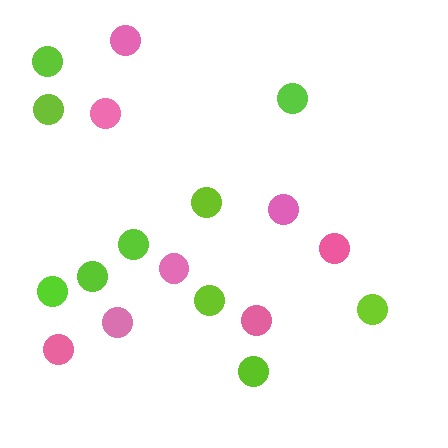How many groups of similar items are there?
There are 2 groups: one group of lime circles (10) and one group of pink circles (8).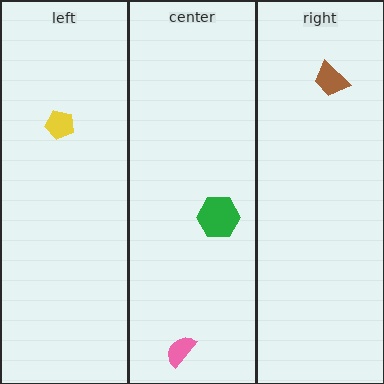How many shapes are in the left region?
1.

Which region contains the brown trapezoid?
The right region.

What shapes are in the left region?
The yellow pentagon.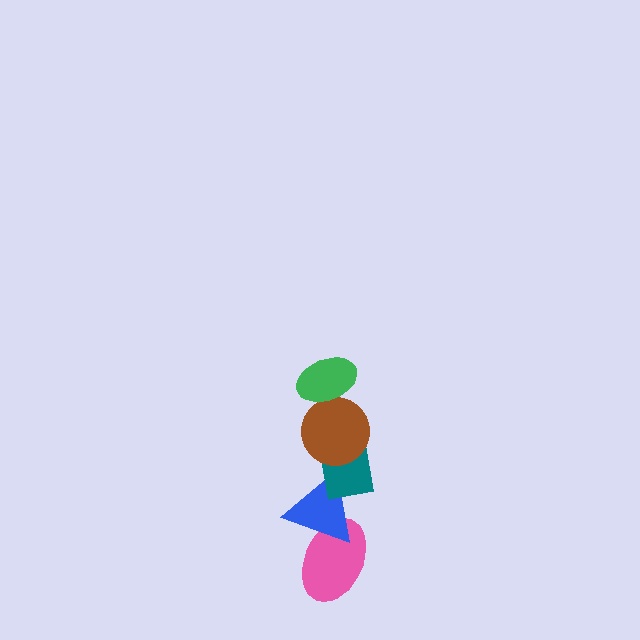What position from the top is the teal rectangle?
The teal rectangle is 3rd from the top.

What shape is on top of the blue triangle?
The teal rectangle is on top of the blue triangle.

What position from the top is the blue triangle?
The blue triangle is 4th from the top.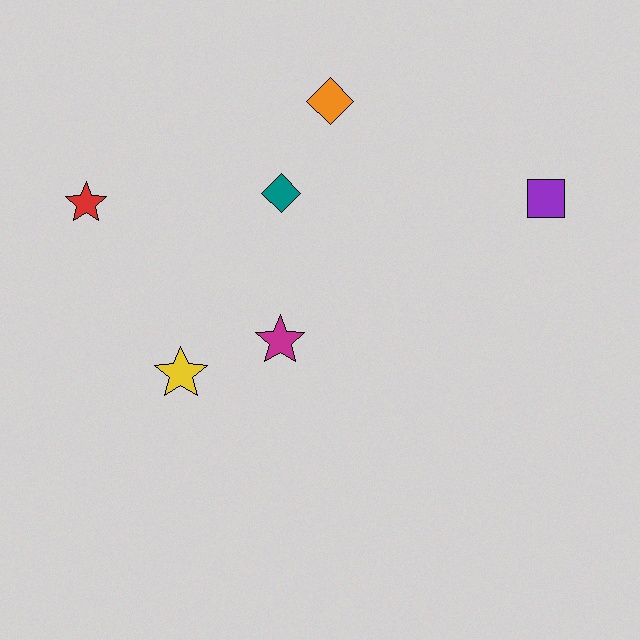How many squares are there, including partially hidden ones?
There is 1 square.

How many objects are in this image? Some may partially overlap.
There are 6 objects.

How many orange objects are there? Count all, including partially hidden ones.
There is 1 orange object.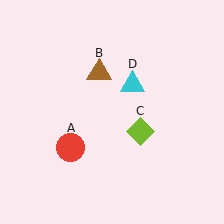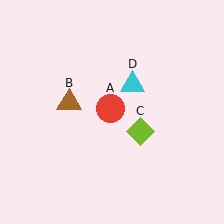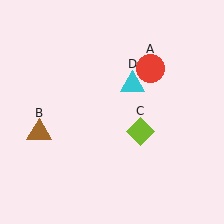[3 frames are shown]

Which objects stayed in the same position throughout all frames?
Lime diamond (object C) and cyan triangle (object D) remained stationary.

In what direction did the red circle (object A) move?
The red circle (object A) moved up and to the right.